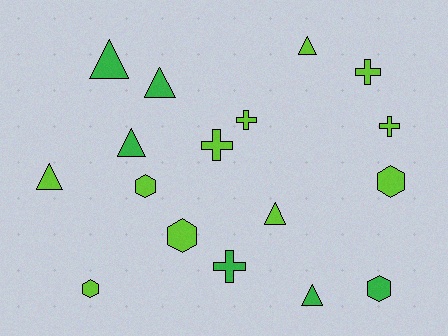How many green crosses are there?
There is 1 green cross.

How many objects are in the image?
There are 17 objects.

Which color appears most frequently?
Lime, with 11 objects.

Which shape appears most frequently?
Triangle, with 7 objects.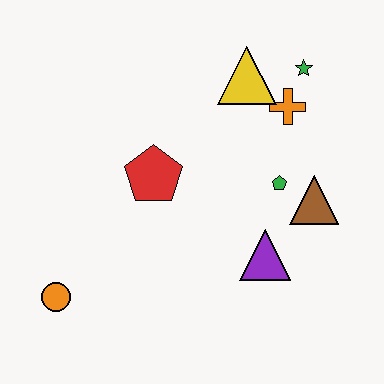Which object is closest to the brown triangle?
The green pentagon is closest to the brown triangle.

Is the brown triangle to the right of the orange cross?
Yes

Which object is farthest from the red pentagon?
The green star is farthest from the red pentagon.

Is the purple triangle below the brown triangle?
Yes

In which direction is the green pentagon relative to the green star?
The green pentagon is below the green star.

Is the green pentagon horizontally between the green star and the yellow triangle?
Yes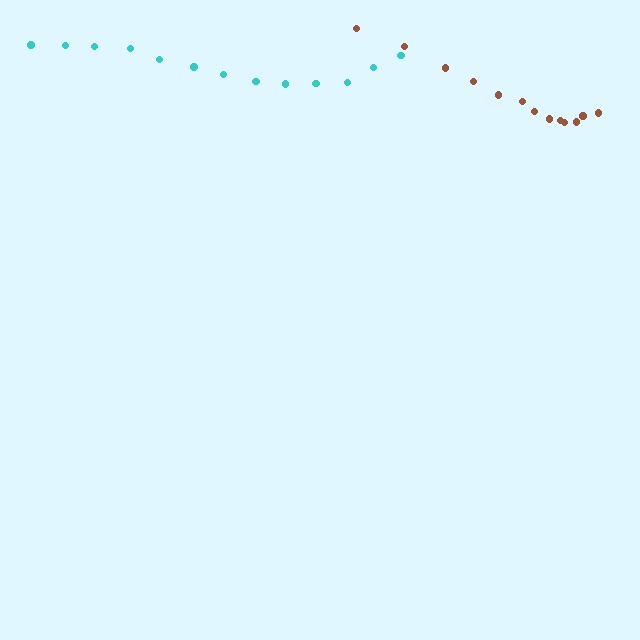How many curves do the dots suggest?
There are 2 distinct paths.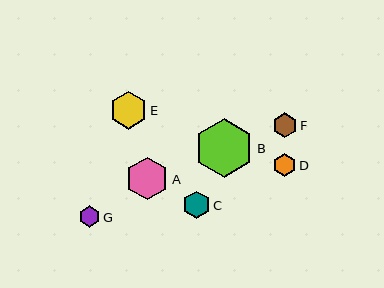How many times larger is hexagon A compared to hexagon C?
Hexagon A is approximately 1.5 times the size of hexagon C.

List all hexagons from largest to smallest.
From largest to smallest: B, A, E, C, F, D, G.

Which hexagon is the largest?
Hexagon B is the largest with a size of approximately 59 pixels.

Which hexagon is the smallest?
Hexagon G is the smallest with a size of approximately 21 pixels.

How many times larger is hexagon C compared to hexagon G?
Hexagon C is approximately 1.3 times the size of hexagon G.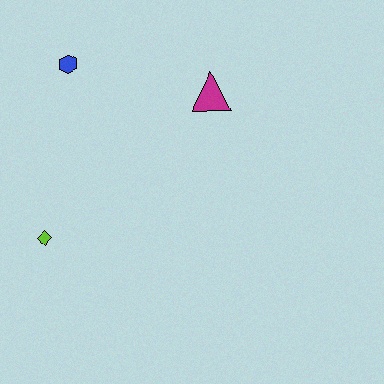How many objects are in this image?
There are 3 objects.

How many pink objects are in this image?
There are no pink objects.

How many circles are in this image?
There are no circles.